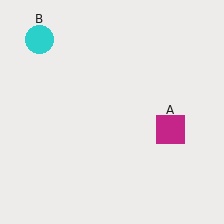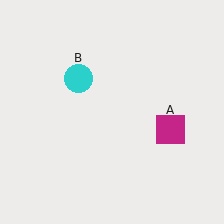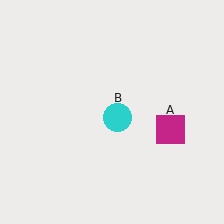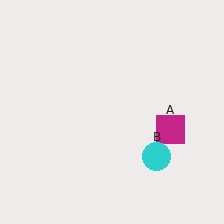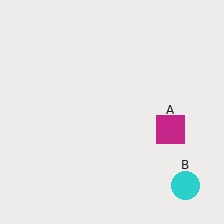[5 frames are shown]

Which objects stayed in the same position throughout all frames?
Magenta square (object A) remained stationary.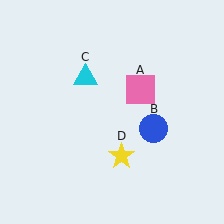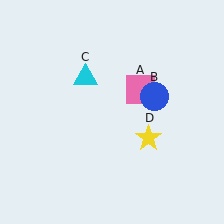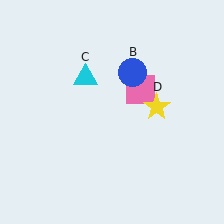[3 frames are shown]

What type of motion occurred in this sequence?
The blue circle (object B), yellow star (object D) rotated counterclockwise around the center of the scene.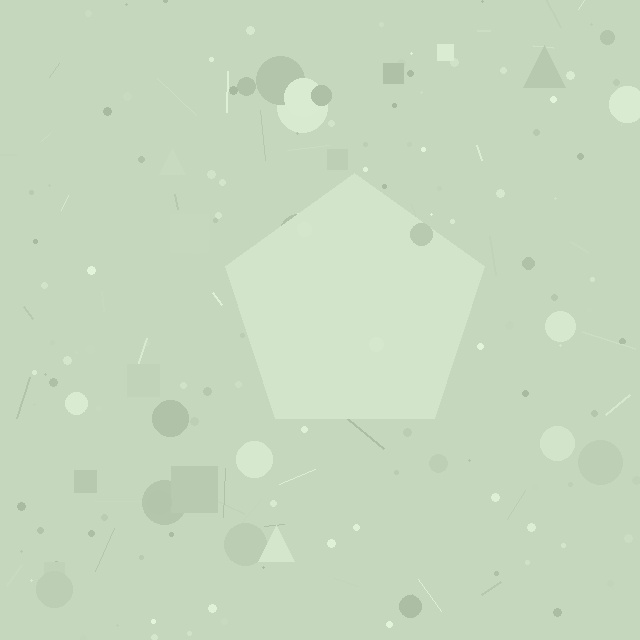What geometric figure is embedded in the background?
A pentagon is embedded in the background.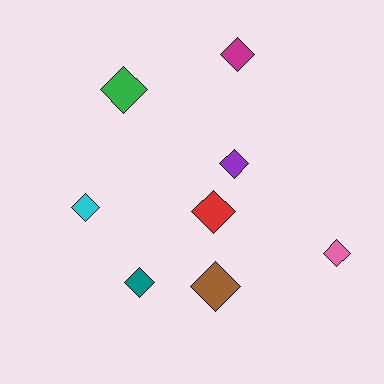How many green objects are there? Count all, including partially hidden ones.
There is 1 green object.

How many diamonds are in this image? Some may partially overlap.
There are 8 diamonds.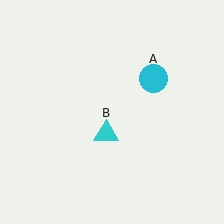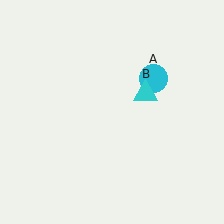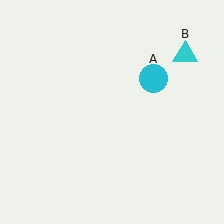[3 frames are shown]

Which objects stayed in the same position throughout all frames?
Cyan circle (object A) remained stationary.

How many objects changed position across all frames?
1 object changed position: cyan triangle (object B).